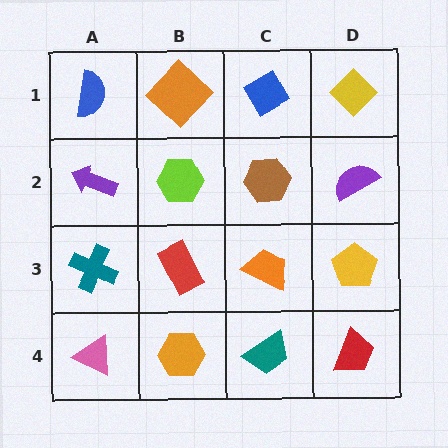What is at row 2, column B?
A lime hexagon.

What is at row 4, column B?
An orange hexagon.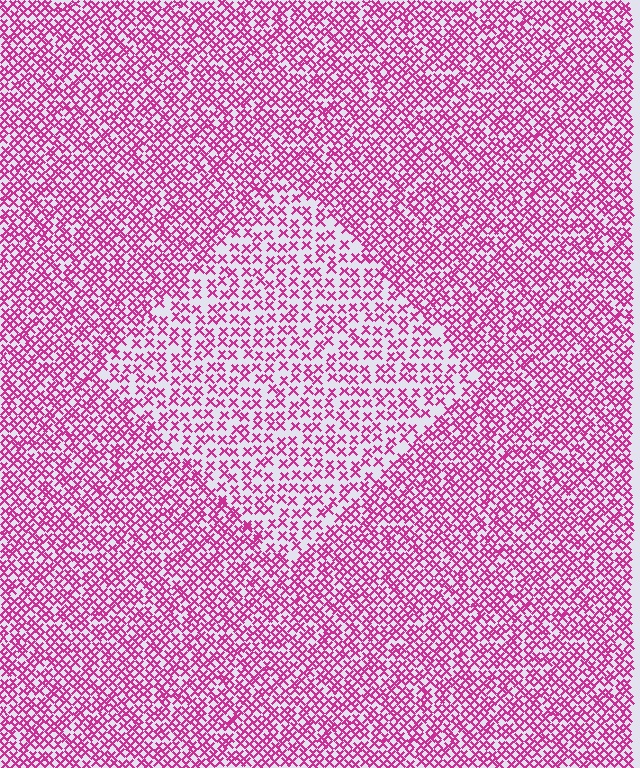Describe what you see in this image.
The image contains small magenta elements arranged at two different densities. A diamond-shaped region is visible where the elements are less densely packed than the surrounding area.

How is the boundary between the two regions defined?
The boundary is defined by a change in element density (approximately 1.8x ratio). All elements are the same color, size, and shape.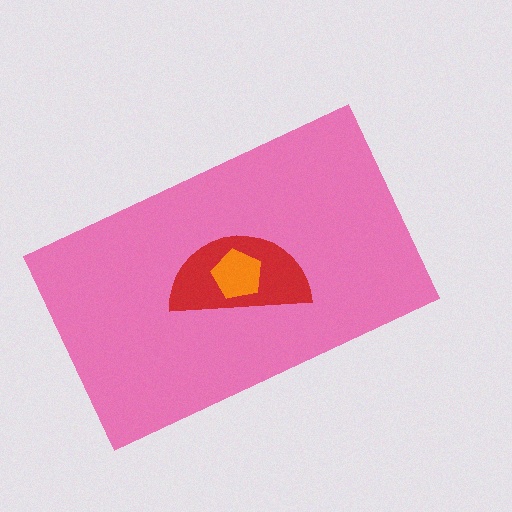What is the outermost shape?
The pink rectangle.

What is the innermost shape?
The orange pentagon.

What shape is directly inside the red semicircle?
The orange pentagon.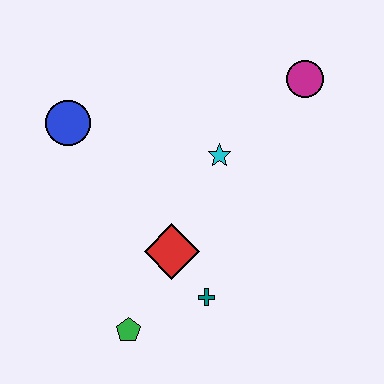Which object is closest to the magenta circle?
The cyan star is closest to the magenta circle.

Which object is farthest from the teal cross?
The magenta circle is farthest from the teal cross.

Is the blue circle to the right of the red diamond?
No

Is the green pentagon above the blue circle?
No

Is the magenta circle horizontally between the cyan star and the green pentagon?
No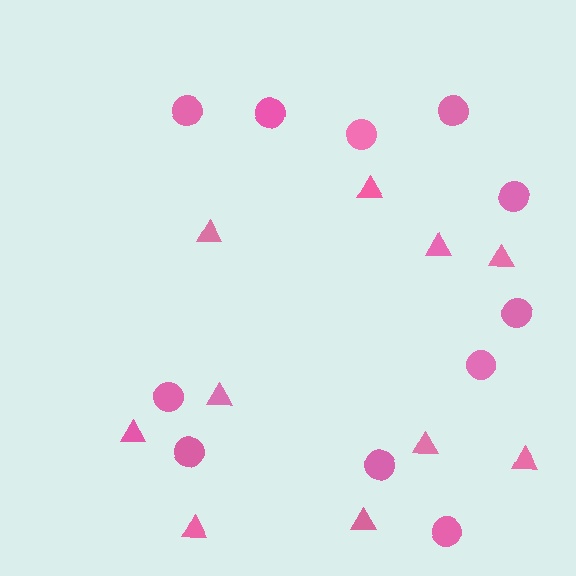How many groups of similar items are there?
There are 2 groups: one group of triangles (10) and one group of circles (11).